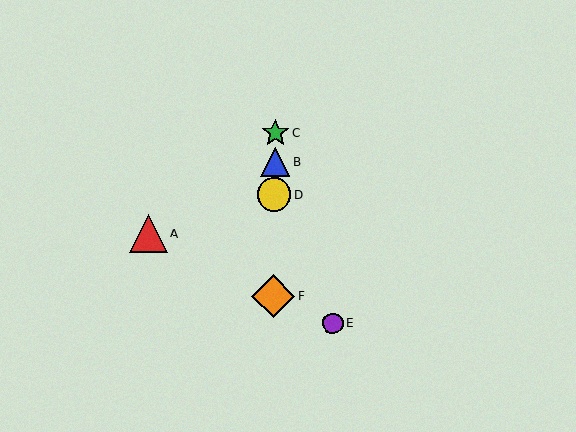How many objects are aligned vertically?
4 objects (B, C, D, F) are aligned vertically.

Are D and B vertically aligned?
Yes, both are at x≈274.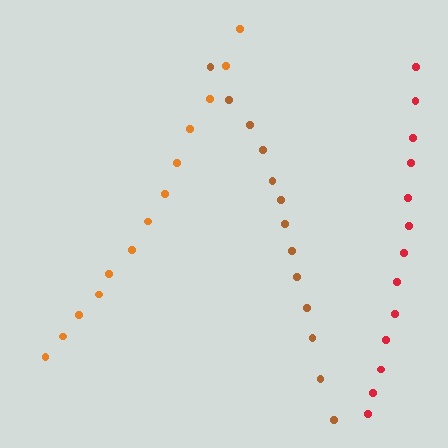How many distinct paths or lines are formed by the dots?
There are 3 distinct paths.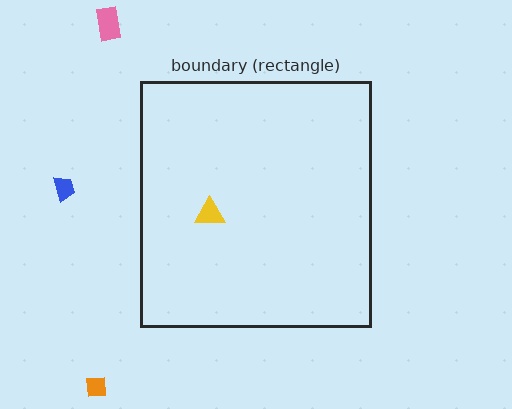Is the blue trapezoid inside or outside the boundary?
Outside.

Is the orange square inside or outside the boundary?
Outside.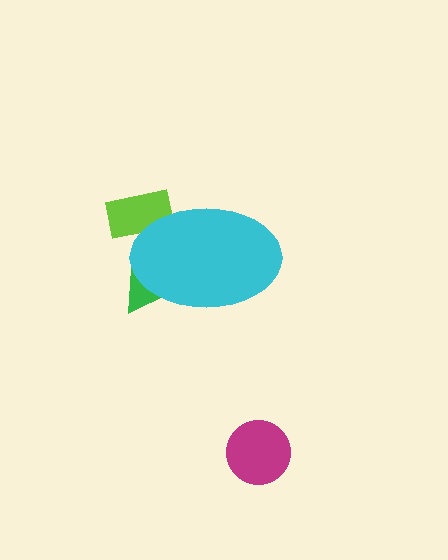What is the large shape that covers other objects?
A cyan ellipse.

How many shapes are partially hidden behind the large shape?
2 shapes are partially hidden.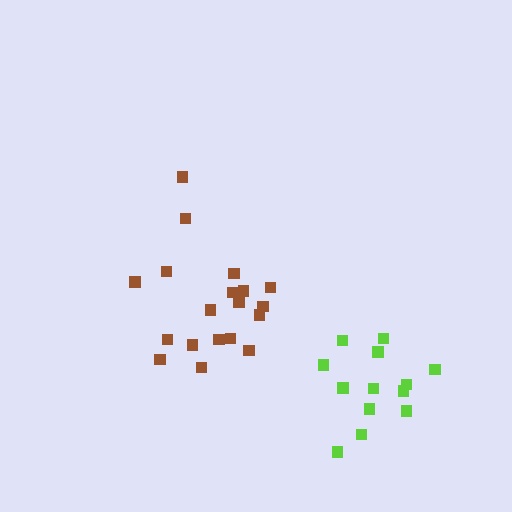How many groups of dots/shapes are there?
There are 2 groups.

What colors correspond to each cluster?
The clusters are colored: lime, brown.